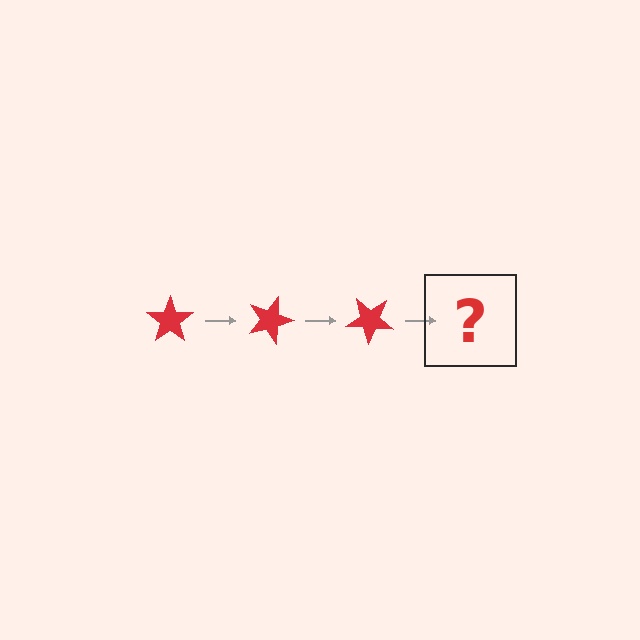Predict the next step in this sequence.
The next step is a red star rotated 60 degrees.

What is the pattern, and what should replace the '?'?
The pattern is that the star rotates 20 degrees each step. The '?' should be a red star rotated 60 degrees.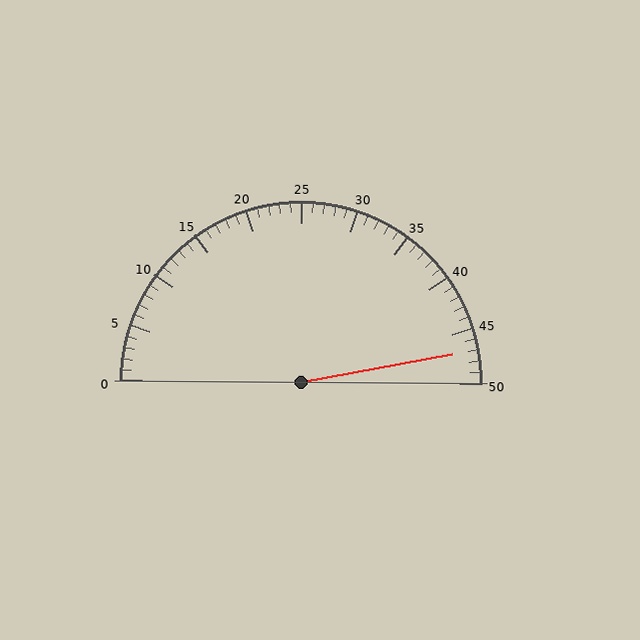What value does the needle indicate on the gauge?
The needle indicates approximately 47.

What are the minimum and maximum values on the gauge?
The gauge ranges from 0 to 50.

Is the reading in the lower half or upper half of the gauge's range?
The reading is in the upper half of the range (0 to 50).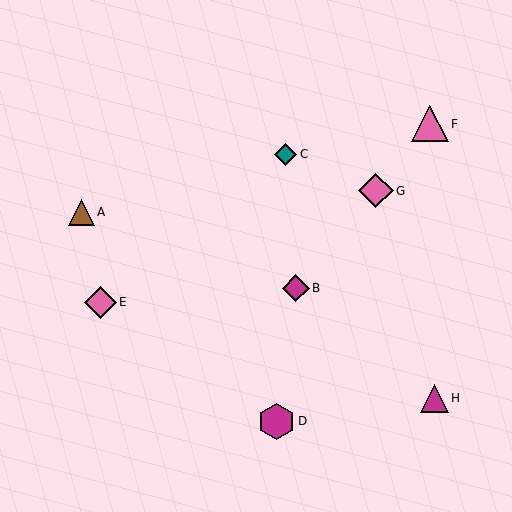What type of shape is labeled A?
Shape A is a brown triangle.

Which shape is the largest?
The pink triangle (labeled F) is the largest.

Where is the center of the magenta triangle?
The center of the magenta triangle is at (434, 398).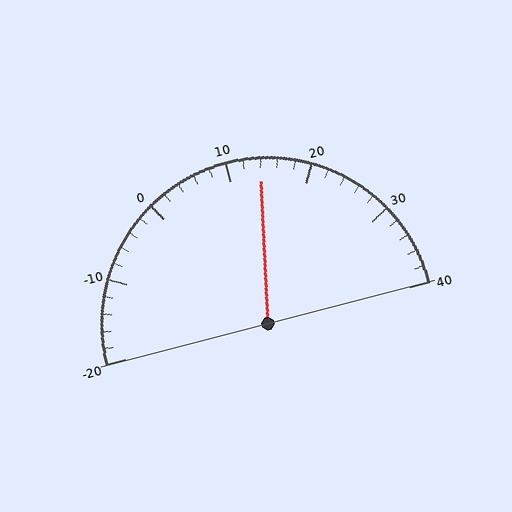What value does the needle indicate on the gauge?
The needle indicates approximately 14.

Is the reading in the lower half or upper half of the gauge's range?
The reading is in the upper half of the range (-20 to 40).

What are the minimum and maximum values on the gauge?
The gauge ranges from -20 to 40.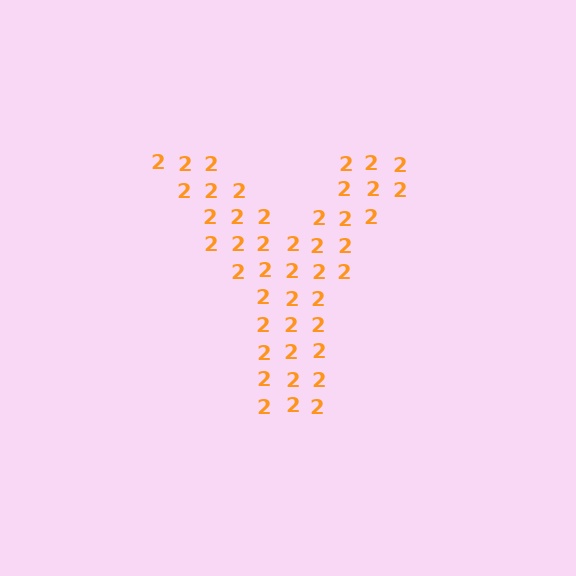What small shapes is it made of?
It is made of small digit 2's.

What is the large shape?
The large shape is the letter Y.